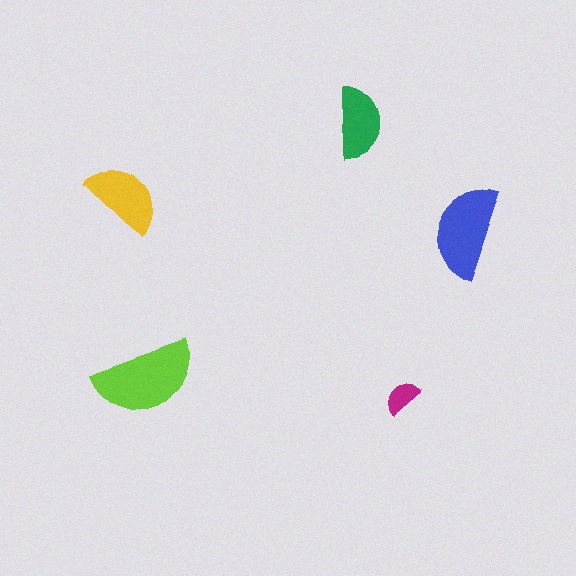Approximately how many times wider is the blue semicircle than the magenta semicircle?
About 2.5 times wider.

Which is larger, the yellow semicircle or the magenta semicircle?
The yellow one.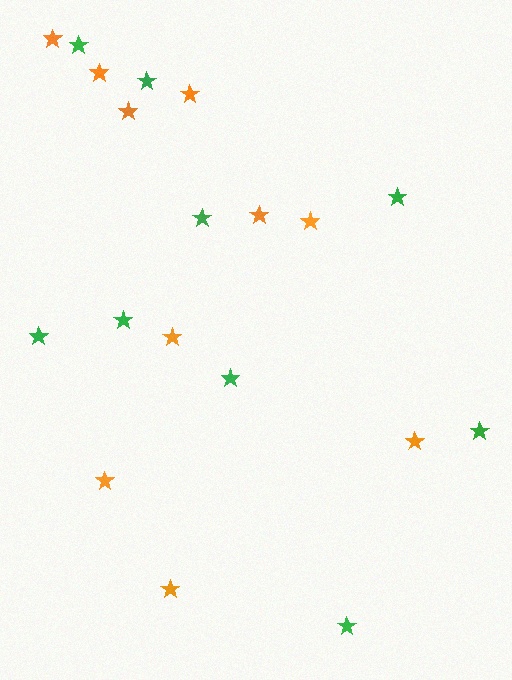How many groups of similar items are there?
There are 2 groups: one group of green stars (9) and one group of orange stars (10).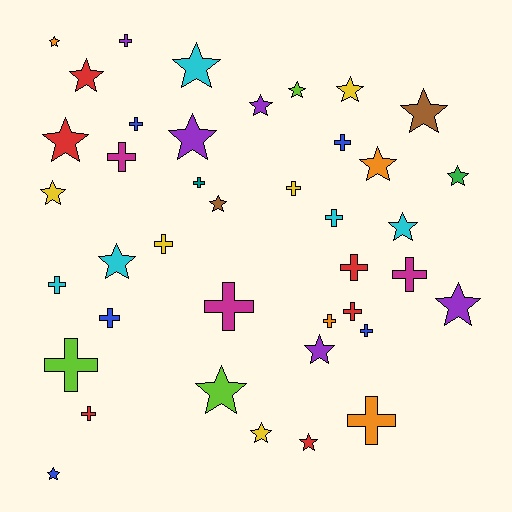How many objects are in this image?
There are 40 objects.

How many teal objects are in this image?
There is 1 teal object.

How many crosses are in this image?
There are 19 crosses.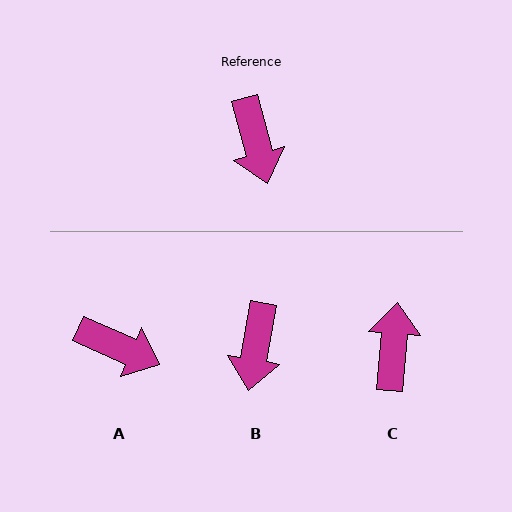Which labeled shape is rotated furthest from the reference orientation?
C, about 160 degrees away.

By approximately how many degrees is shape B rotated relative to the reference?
Approximately 24 degrees clockwise.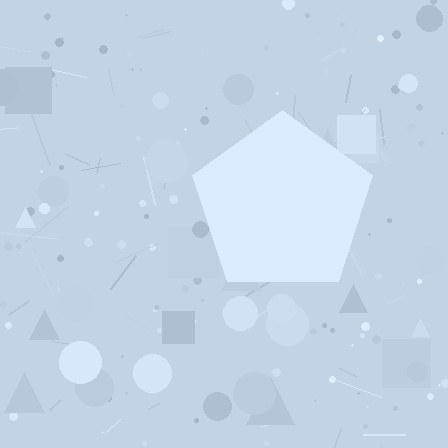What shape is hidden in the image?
A pentagon is hidden in the image.